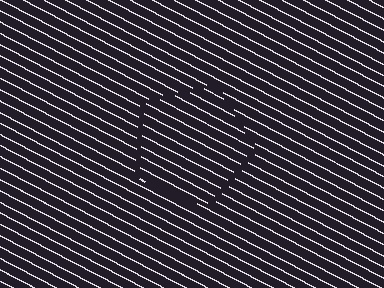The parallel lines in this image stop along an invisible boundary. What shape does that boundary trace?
An illusory pentagon. The interior of the shape contains the same grating, shifted by half a period — the contour is defined by the phase discontinuity where line-ends from the inner and outer gratings abut.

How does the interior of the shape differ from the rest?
The interior of the shape contains the same grating, shifted by half a period — the contour is defined by the phase discontinuity where line-ends from the inner and outer gratings abut.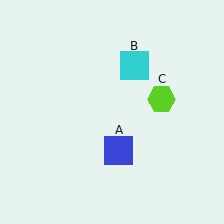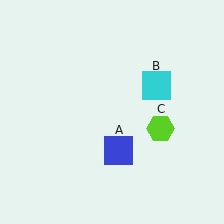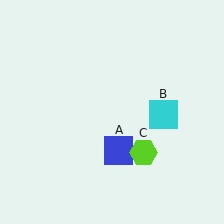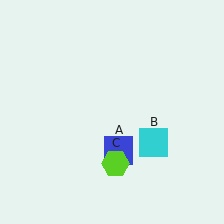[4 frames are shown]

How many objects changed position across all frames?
2 objects changed position: cyan square (object B), lime hexagon (object C).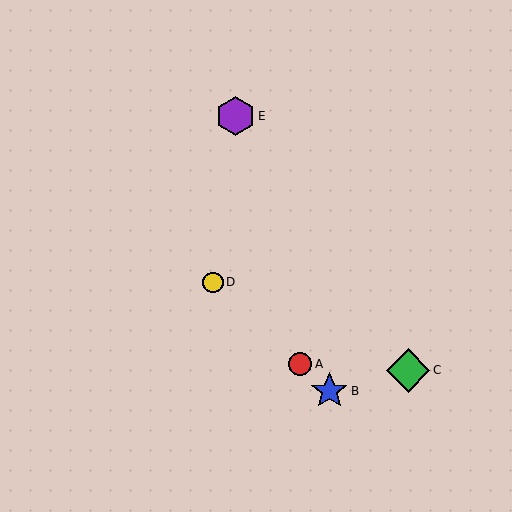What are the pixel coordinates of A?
Object A is at (300, 364).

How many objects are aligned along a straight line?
3 objects (A, B, D) are aligned along a straight line.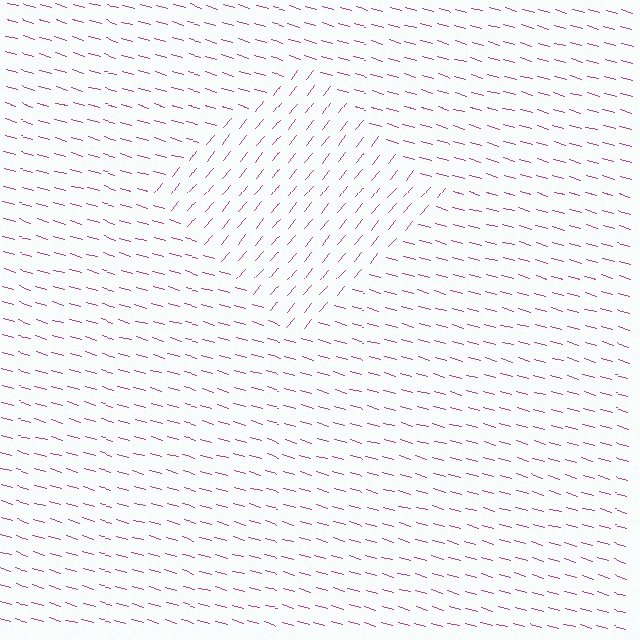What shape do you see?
I see a diamond.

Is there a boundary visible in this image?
Yes, there is a texture boundary formed by a change in line orientation.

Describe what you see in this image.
The image is filled with small magenta line segments. A diamond region in the image has lines oriented differently from the surrounding lines, creating a visible texture boundary.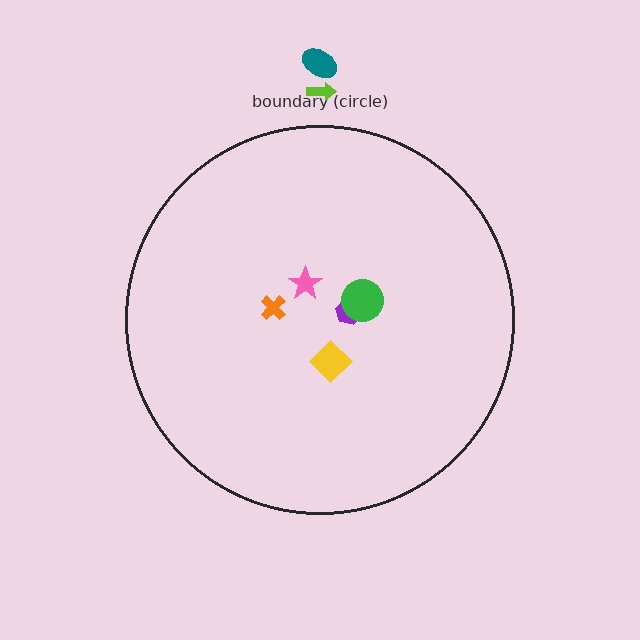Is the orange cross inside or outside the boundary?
Inside.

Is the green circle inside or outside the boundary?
Inside.